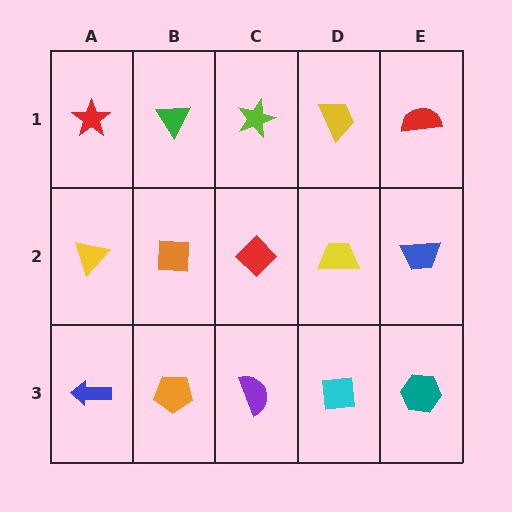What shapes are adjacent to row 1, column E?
A blue trapezoid (row 2, column E), a yellow trapezoid (row 1, column D).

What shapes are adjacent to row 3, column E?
A blue trapezoid (row 2, column E), a cyan square (row 3, column D).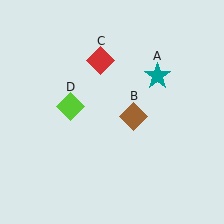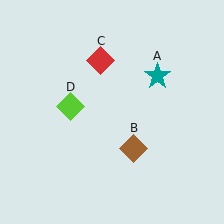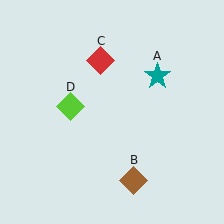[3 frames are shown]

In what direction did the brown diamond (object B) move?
The brown diamond (object B) moved down.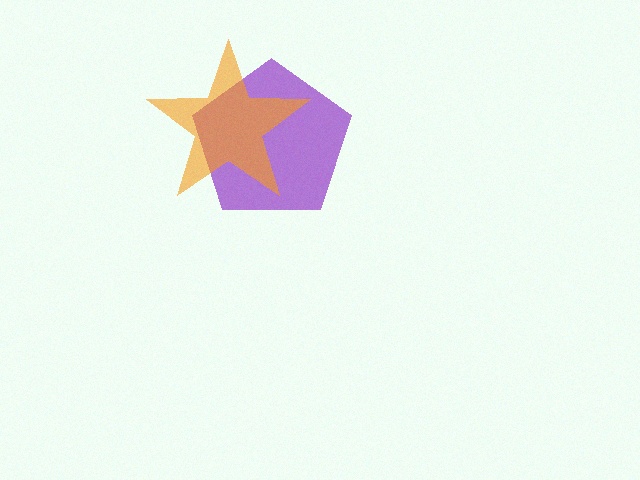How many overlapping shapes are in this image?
There are 2 overlapping shapes in the image.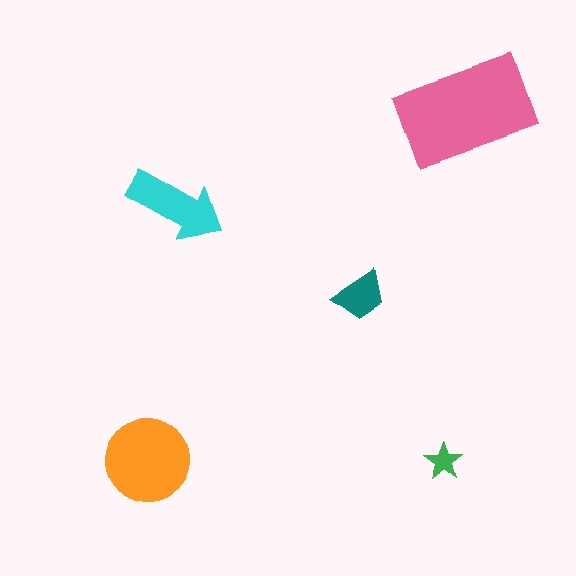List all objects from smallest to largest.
The green star, the teal trapezoid, the cyan arrow, the orange circle, the pink rectangle.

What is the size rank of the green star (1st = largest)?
5th.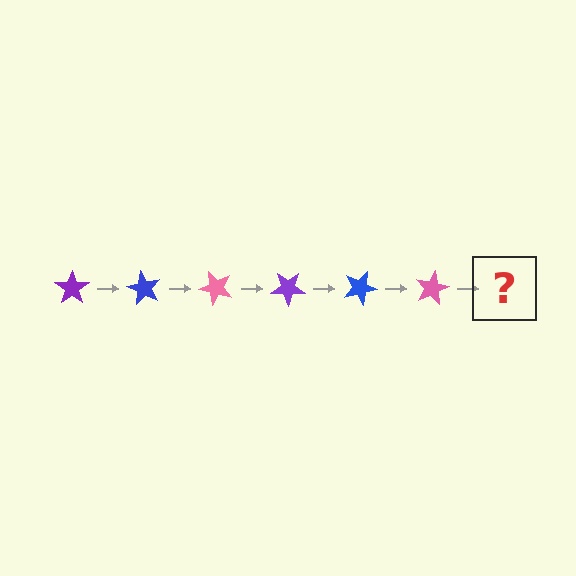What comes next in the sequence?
The next element should be a purple star, rotated 360 degrees from the start.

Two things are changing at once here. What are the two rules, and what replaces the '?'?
The two rules are that it rotates 60 degrees each step and the color cycles through purple, blue, and pink. The '?' should be a purple star, rotated 360 degrees from the start.